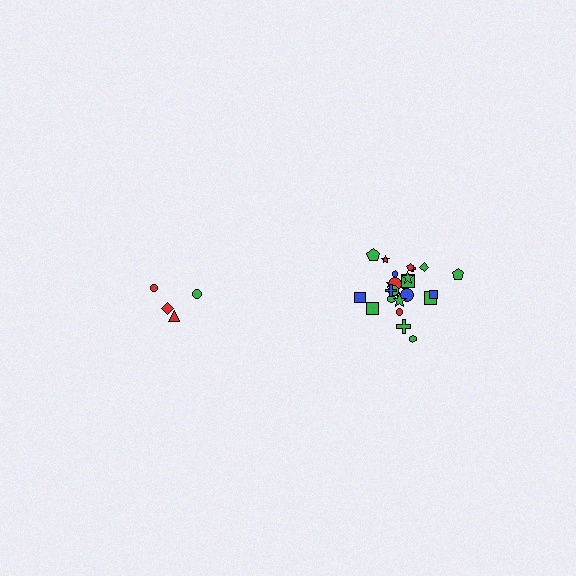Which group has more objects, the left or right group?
The right group.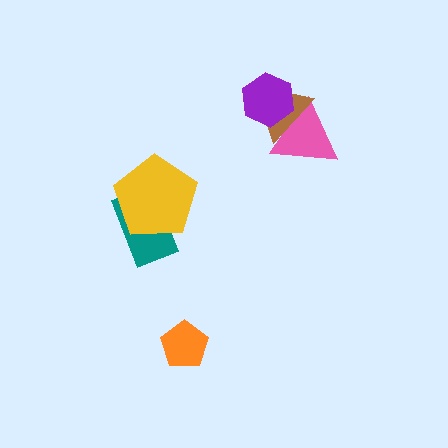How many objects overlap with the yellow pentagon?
1 object overlaps with the yellow pentagon.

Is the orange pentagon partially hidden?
No, no other shape covers it.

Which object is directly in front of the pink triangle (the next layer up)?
The brown triangle is directly in front of the pink triangle.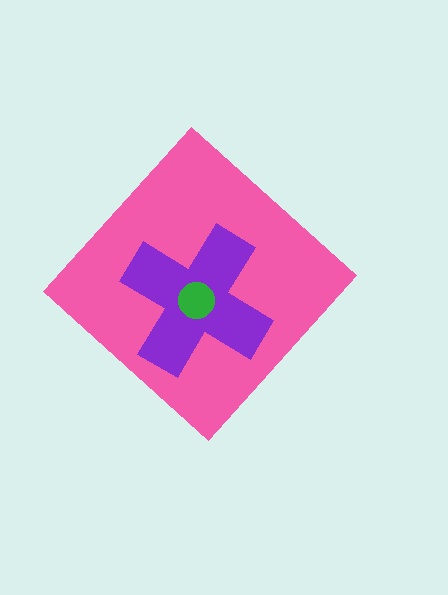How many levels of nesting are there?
3.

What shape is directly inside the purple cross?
The green circle.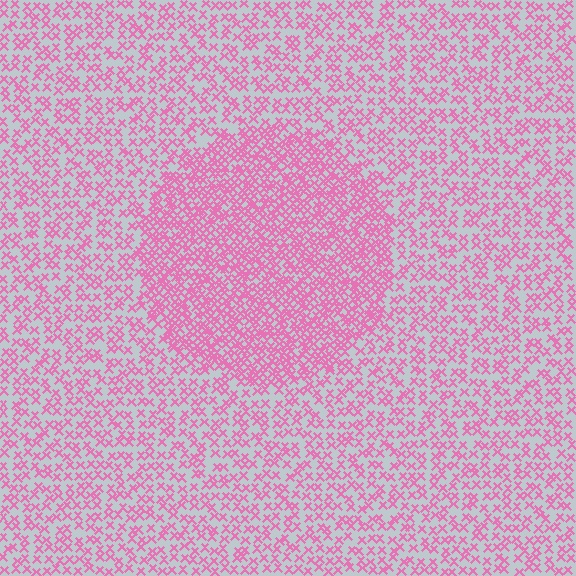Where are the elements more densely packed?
The elements are more densely packed inside the circle boundary.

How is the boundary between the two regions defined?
The boundary is defined by a change in element density (approximately 2.0x ratio). All elements are the same color, size, and shape.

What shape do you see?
I see a circle.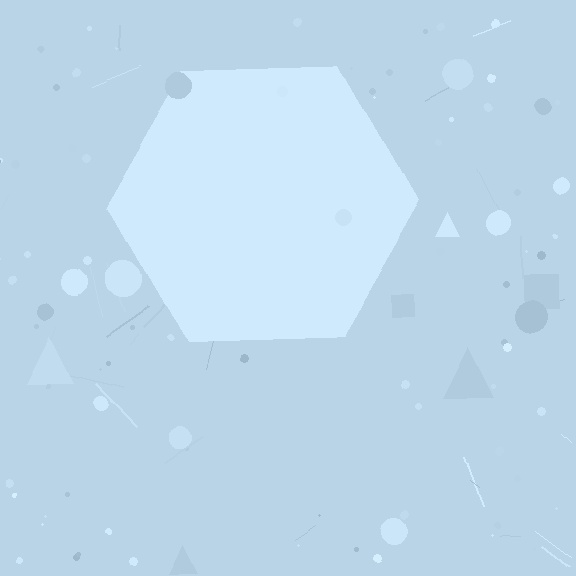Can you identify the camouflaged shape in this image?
The camouflaged shape is a hexagon.